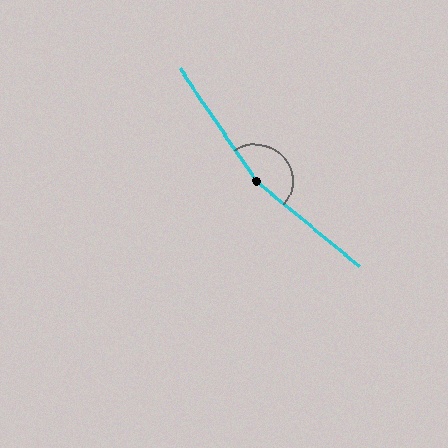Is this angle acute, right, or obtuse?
It is obtuse.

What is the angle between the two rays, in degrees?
Approximately 164 degrees.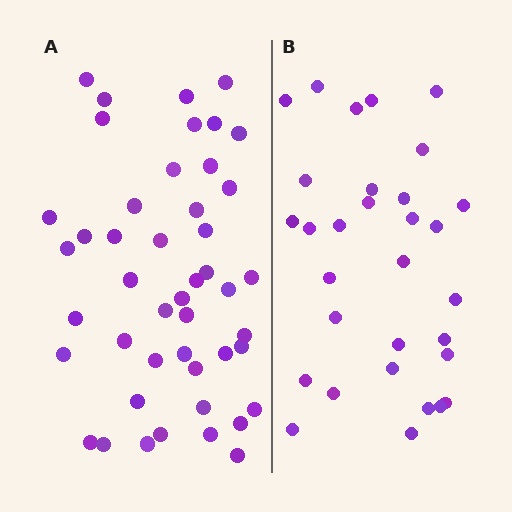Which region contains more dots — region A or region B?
Region A (the left region) has more dots.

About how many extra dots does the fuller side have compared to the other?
Region A has approximately 15 more dots than region B.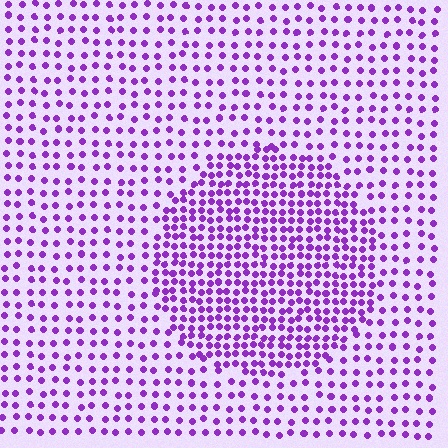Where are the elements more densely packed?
The elements are more densely packed inside the circle boundary.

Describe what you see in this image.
The image contains small purple elements arranged at two different densities. A circle-shaped region is visible where the elements are more densely packed than the surrounding area.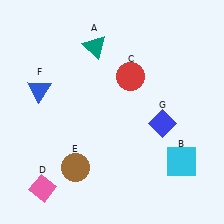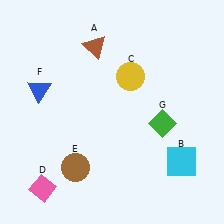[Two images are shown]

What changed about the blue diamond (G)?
In Image 1, G is blue. In Image 2, it changed to green.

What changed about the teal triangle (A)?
In Image 1, A is teal. In Image 2, it changed to brown.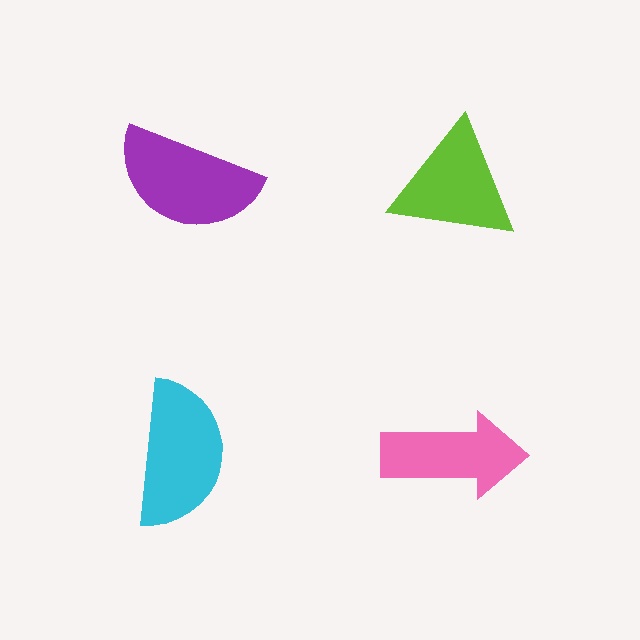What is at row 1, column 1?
A purple semicircle.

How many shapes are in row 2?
2 shapes.